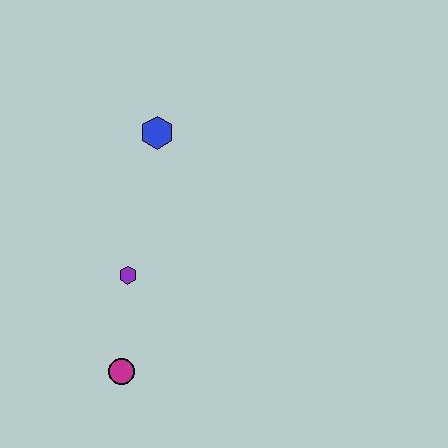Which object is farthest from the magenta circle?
The blue hexagon is farthest from the magenta circle.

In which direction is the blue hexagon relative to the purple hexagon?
The blue hexagon is above the purple hexagon.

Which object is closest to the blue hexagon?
The purple hexagon is closest to the blue hexagon.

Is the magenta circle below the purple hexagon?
Yes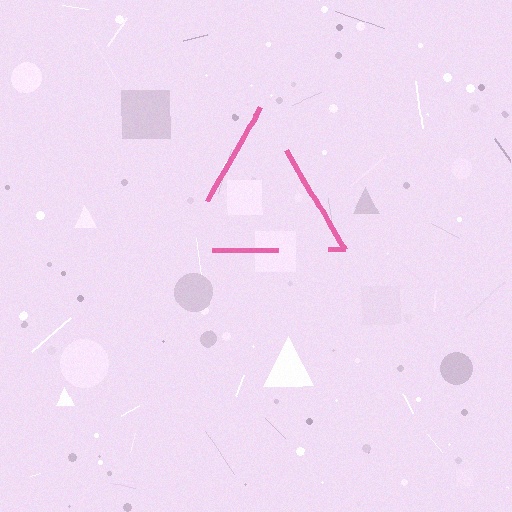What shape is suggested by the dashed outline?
The dashed outline suggests a triangle.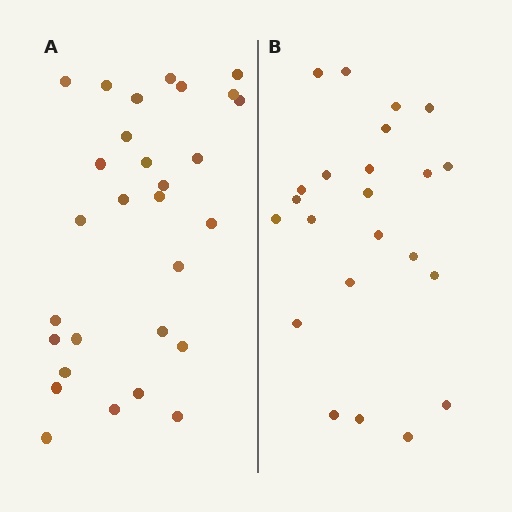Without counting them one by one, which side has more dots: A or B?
Region A (the left region) has more dots.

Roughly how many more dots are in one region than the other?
Region A has about 6 more dots than region B.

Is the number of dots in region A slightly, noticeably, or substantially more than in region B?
Region A has noticeably more, but not dramatically so. The ratio is roughly 1.3 to 1.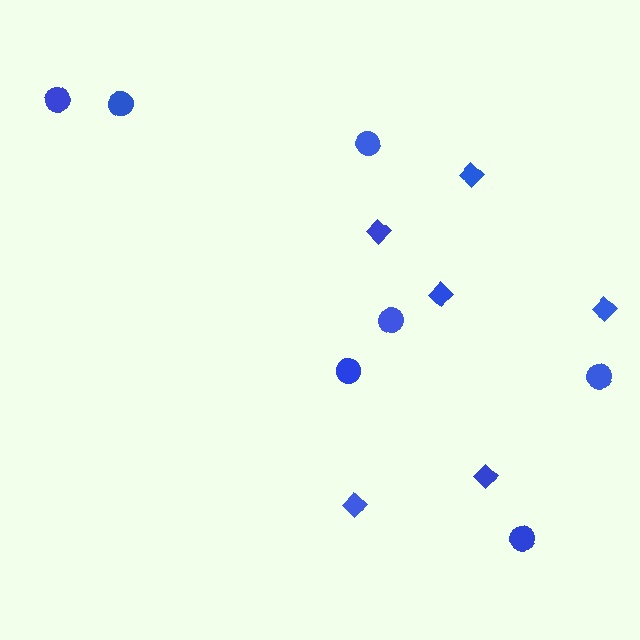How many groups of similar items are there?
There are 2 groups: one group of diamonds (6) and one group of circles (7).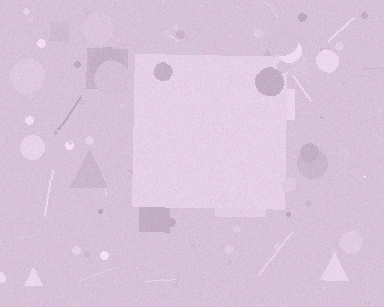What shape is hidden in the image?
A square is hidden in the image.